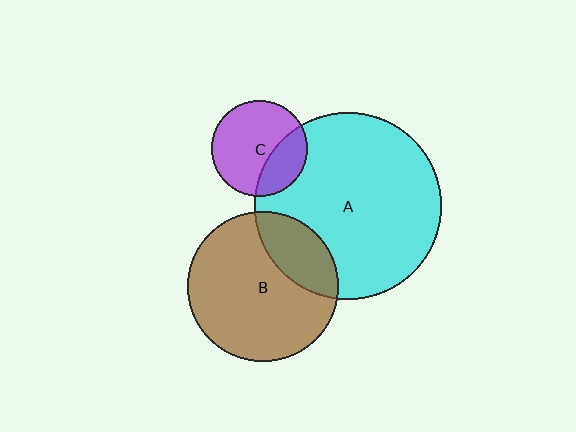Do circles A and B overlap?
Yes.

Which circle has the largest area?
Circle A (cyan).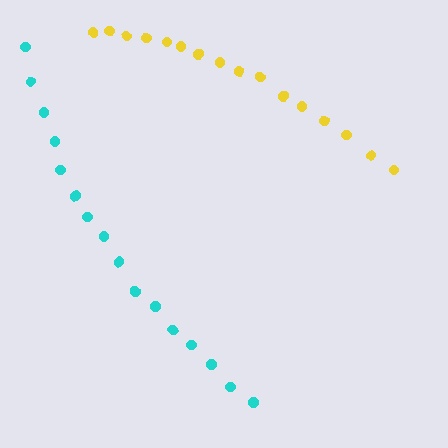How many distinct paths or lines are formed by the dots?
There are 2 distinct paths.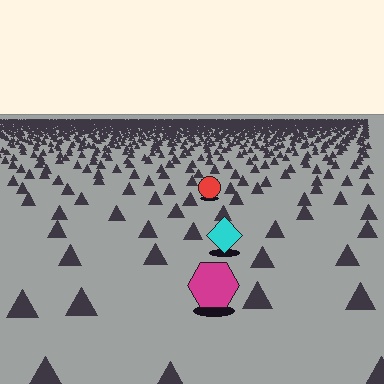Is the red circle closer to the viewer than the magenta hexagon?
No. The magenta hexagon is closer — you can tell from the texture gradient: the ground texture is coarser near it.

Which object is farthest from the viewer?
The red circle is farthest from the viewer. It appears smaller and the ground texture around it is denser.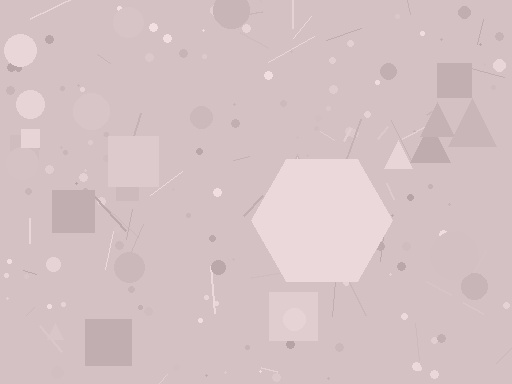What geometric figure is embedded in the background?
A hexagon is embedded in the background.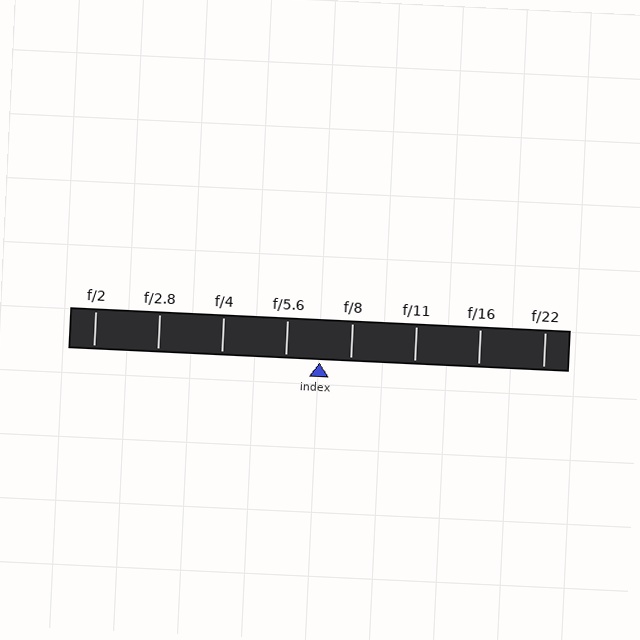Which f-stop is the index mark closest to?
The index mark is closest to f/8.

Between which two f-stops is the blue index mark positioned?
The index mark is between f/5.6 and f/8.